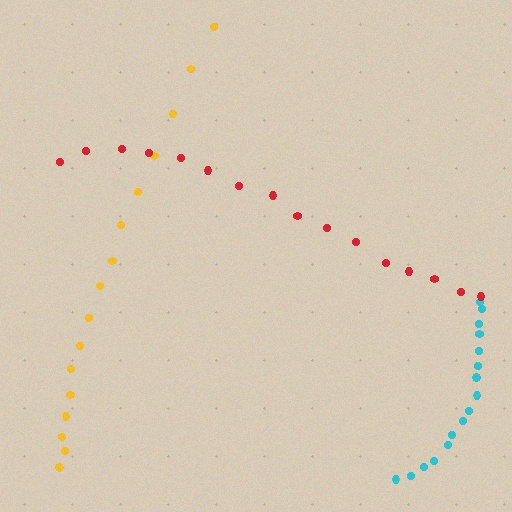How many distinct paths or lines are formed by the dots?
There are 3 distinct paths.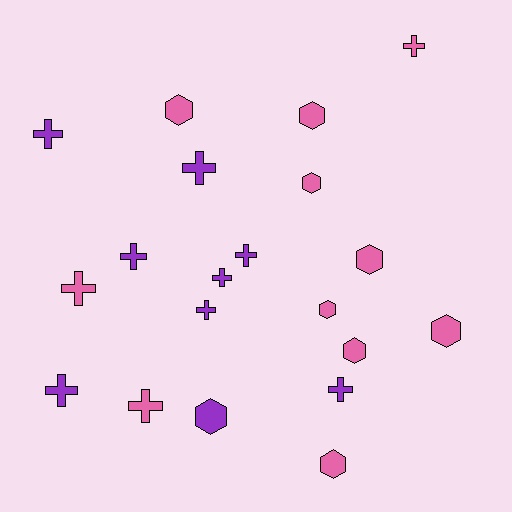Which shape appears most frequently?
Cross, with 11 objects.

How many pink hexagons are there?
There are 8 pink hexagons.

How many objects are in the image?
There are 20 objects.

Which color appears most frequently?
Pink, with 11 objects.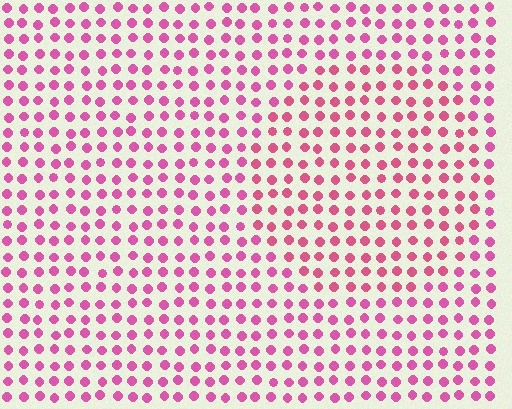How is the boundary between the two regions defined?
The boundary is defined purely by a slight shift in hue (about 16 degrees). Spacing, size, and orientation are identical on both sides.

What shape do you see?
I see a circle.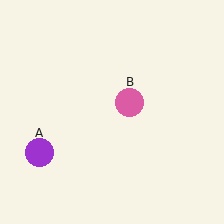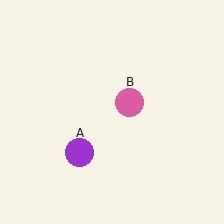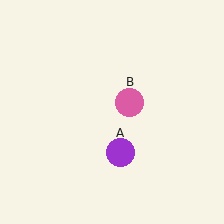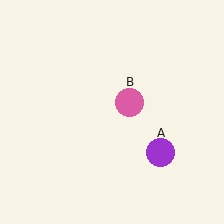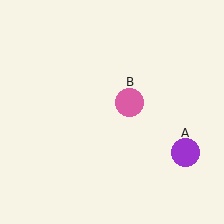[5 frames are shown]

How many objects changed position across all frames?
1 object changed position: purple circle (object A).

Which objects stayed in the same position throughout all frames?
Pink circle (object B) remained stationary.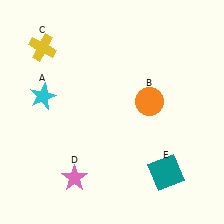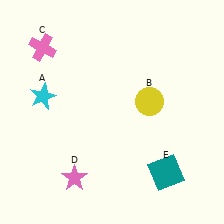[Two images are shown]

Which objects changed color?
B changed from orange to yellow. C changed from yellow to pink.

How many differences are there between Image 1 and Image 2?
There are 2 differences between the two images.